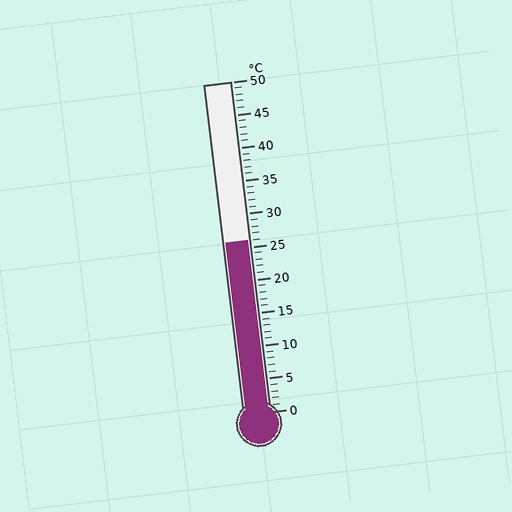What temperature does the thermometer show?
The thermometer shows approximately 26°C.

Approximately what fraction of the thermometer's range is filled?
The thermometer is filled to approximately 50% of its range.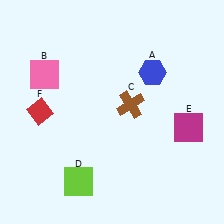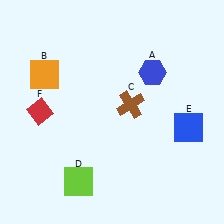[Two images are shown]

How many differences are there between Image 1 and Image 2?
There are 2 differences between the two images.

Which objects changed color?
B changed from pink to orange. E changed from magenta to blue.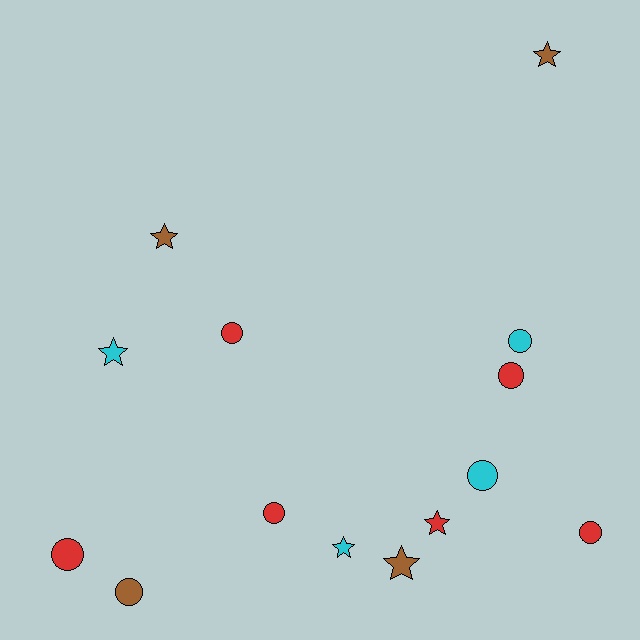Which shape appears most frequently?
Circle, with 8 objects.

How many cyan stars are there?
There are 2 cyan stars.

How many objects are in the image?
There are 14 objects.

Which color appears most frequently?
Red, with 6 objects.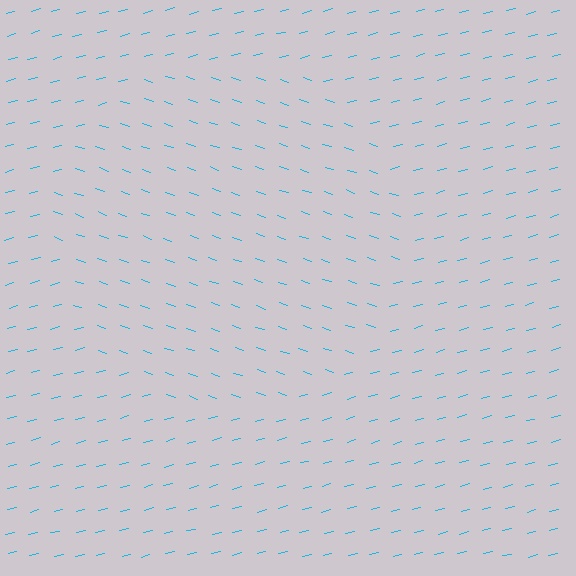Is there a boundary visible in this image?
Yes, there is a texture boundary formed by a change in line orientation.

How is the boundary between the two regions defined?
The boundary is defined purely by a change in line orientation (approximately 34 degrees difference). All lines are the same color and thickness.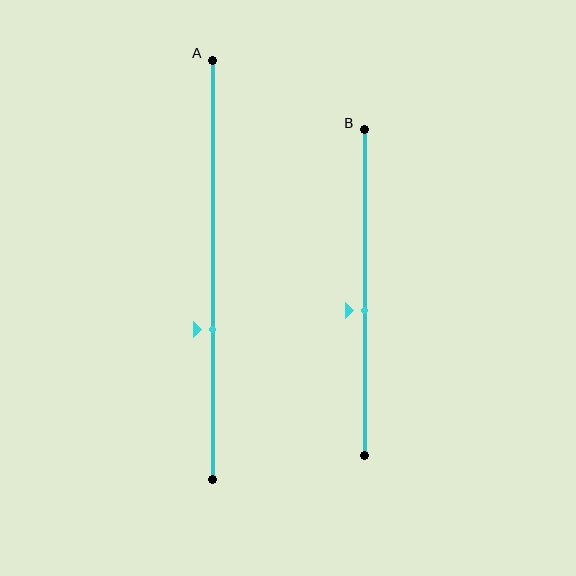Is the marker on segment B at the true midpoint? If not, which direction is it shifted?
No, the marker on segment B is shifted downward by about 5% of the segment length.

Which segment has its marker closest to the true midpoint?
Segment B has its marker closest to the true midpoint.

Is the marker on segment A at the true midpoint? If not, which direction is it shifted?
No, the marker on segment A is shifted downward by about 14% of the segment length.